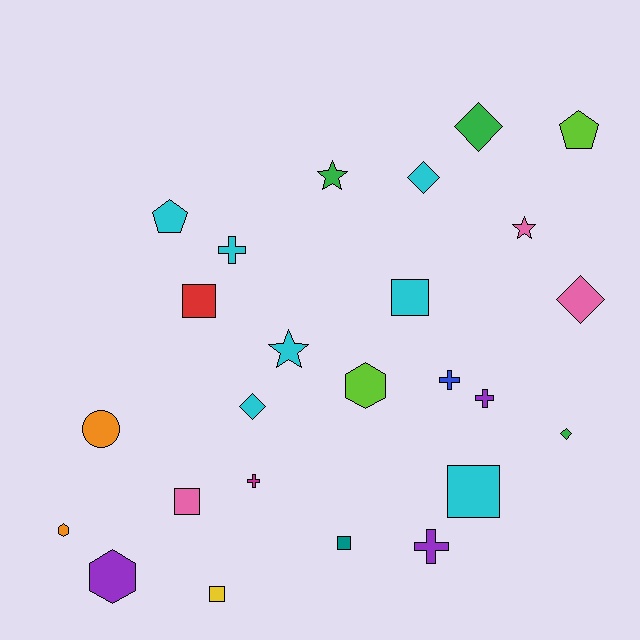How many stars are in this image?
There are 3 stars.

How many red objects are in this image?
There is 1 red object.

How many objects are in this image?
There are 25 objects.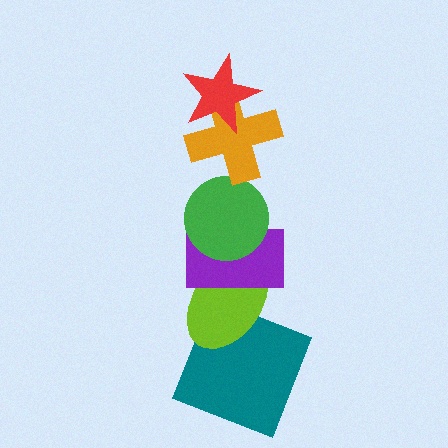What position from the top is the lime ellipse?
The lime ellipse is 5th from the top.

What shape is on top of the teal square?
The lime ellipse is on top of the teal square.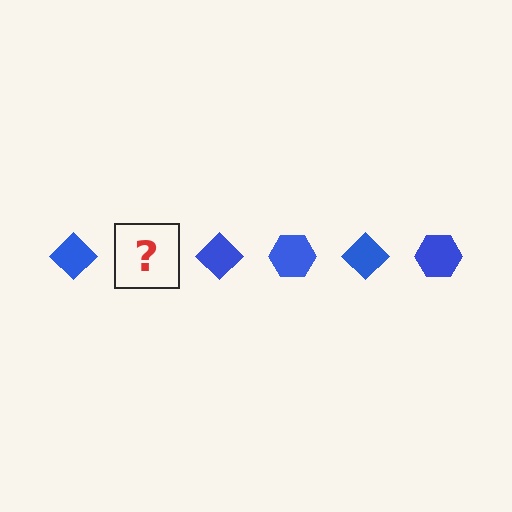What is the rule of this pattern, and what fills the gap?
The rule is that the pattern cycles through diamond, hexagon shapes in blue. The gap should be filled with a blue hexagon.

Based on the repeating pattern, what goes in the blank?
The blank should be a blue hexagon.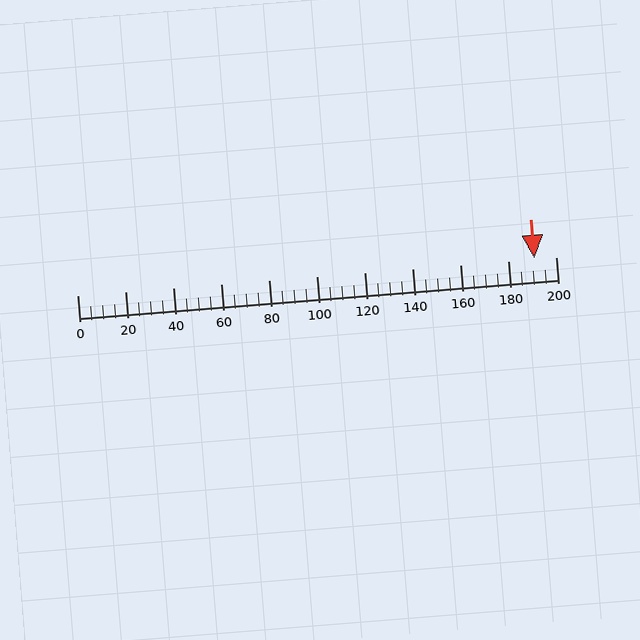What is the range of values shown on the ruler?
The ruler shows values from 0 to 200.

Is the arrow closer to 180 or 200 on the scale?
The arrow is closer to 200.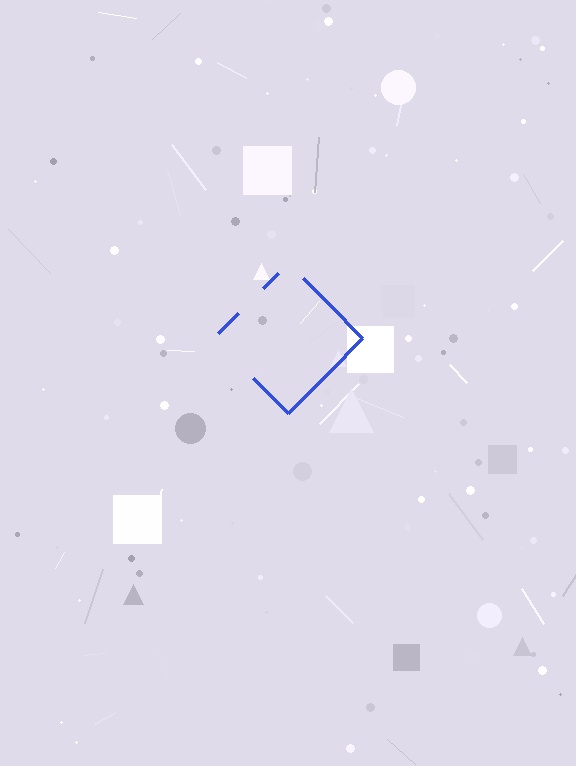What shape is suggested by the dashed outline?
The dashed outline suggests a diamond.